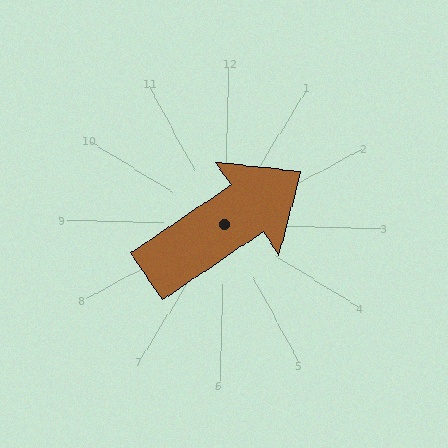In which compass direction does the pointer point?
Northeast.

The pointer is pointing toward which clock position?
Roughly 2 o'clock.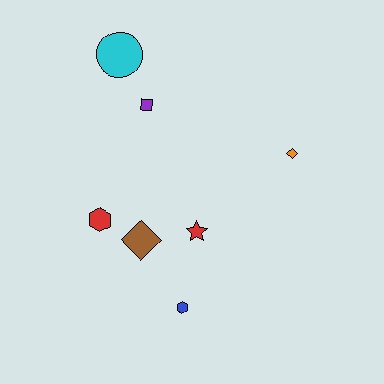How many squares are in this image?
There is 1 square.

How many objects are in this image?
There are 7 objects.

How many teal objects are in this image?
There are no teal objects.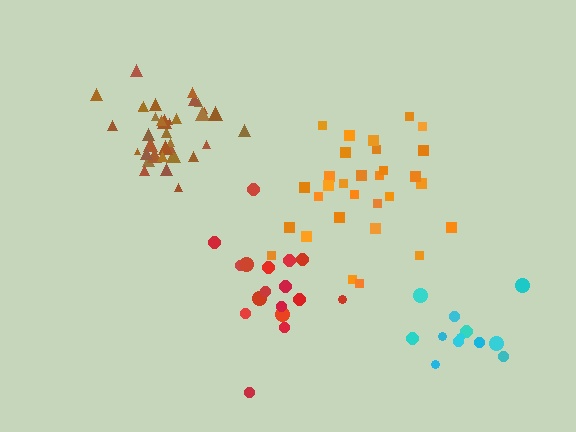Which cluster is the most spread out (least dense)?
Red.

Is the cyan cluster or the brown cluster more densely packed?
Brown.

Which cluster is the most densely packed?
Brown.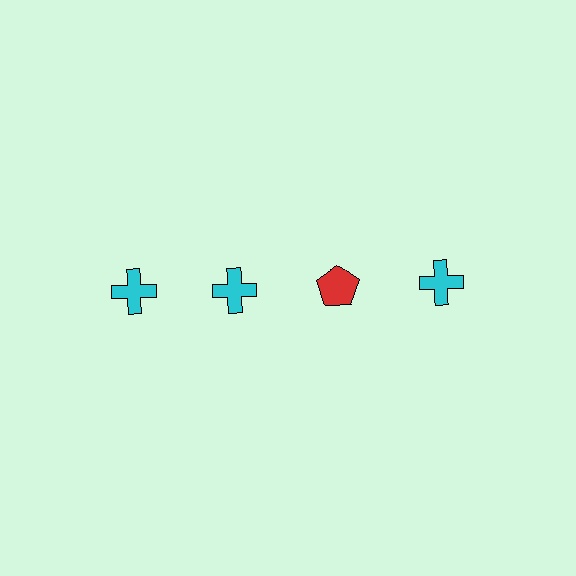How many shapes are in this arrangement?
There are 4 shapes arranged in a grid pattern.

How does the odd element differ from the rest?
It differs in both color (red instead of cyan) and shape (pentagon instead of cross).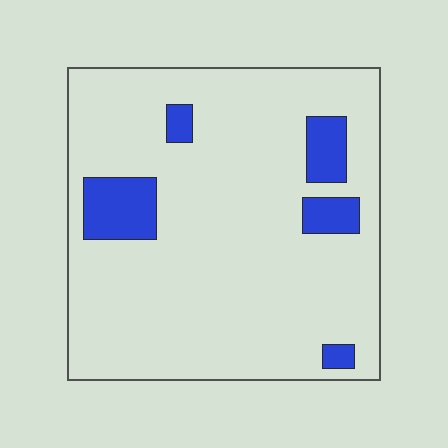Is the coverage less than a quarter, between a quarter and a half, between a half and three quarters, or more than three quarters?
Less than a quarter.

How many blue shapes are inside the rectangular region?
5.